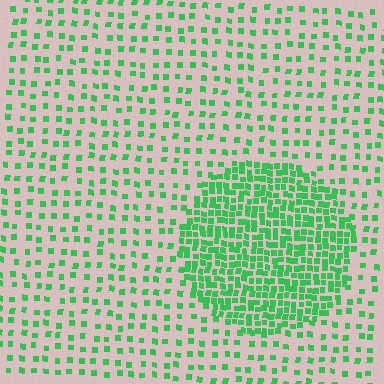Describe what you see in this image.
The image contains small green elements arranged at two different densities. A circle-shaped region is visible where the elements are more densely packed than the surrounding area.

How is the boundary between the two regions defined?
The boundary is defined by a change in element density (approximately 2.8x ratio). All elements are the same color, size, and shape.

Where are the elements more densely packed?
The elements are more densely packed inside the circle boundary.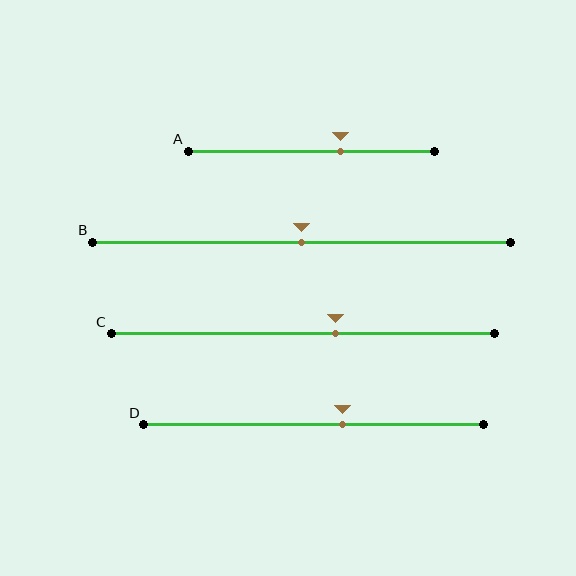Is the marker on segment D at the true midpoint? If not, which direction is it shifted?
No, the marker on segment D is shifted to the right by about 8% of the segment length.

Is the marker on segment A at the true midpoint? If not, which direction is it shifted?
No, the marker on segment A is shifted to the right by about 12% of the segment length.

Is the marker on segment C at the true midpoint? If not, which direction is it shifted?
No, the marker on segment C is shifted to the right by about 9% of the segment length.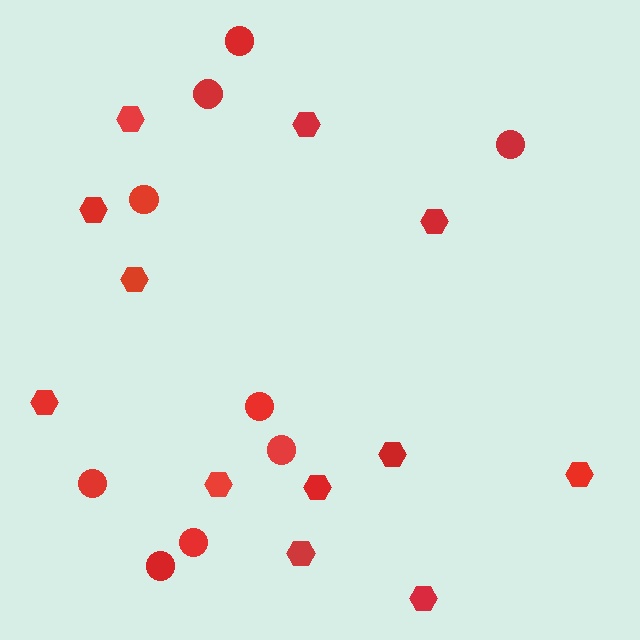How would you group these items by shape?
There are 2 groups: one group of circles (9) and one group of hexagons (12).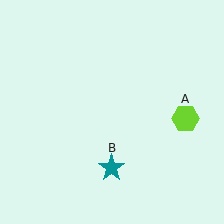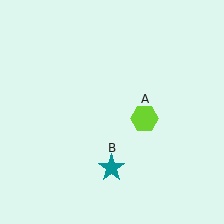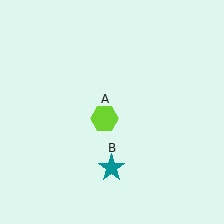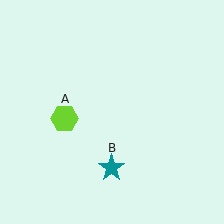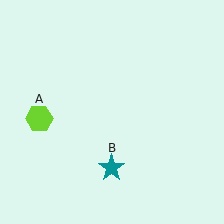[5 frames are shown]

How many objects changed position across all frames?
1 object changed position: lime hexagon (object A).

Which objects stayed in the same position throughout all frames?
Teal star (object B) remained stationary.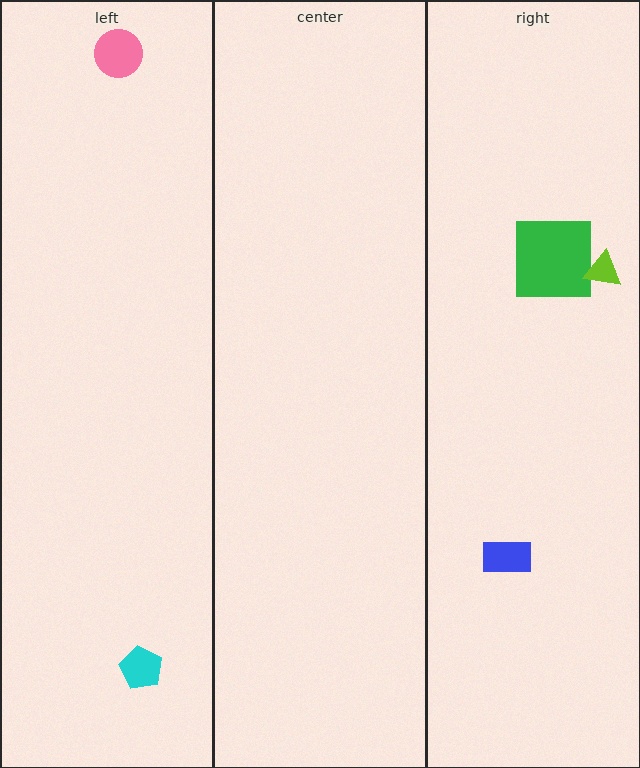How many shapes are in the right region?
3.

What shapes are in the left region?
The cyan pentagon, the pink circle.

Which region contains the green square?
The right region.